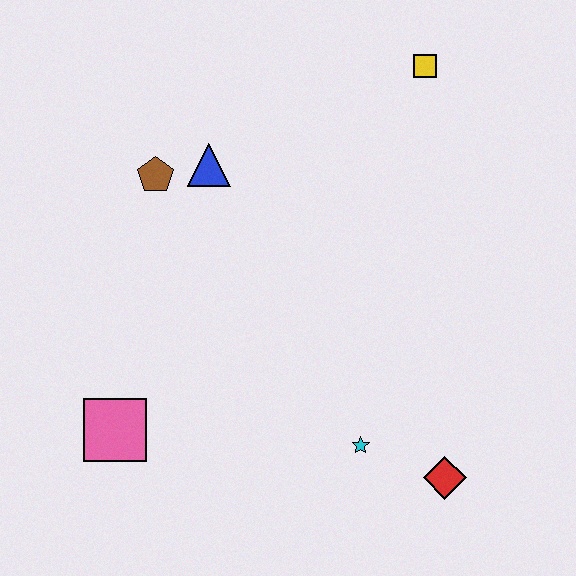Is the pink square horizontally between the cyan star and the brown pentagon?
No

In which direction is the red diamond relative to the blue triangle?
The red diamond is below the blue triangle.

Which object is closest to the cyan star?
The red diamond is closest to the cyan star.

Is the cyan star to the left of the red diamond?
Yes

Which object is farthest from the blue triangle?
The red diamond is farthest from the blue triangle.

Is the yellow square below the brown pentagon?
No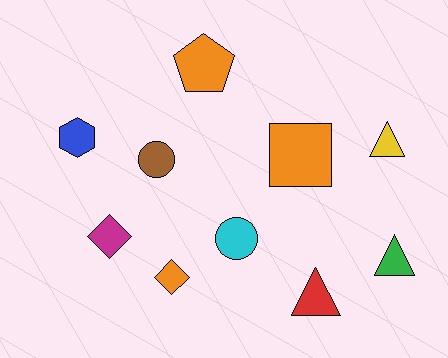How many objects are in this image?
There are 10 objects.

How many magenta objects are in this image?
There is 1 magenta object.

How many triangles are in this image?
There are 3 triangles.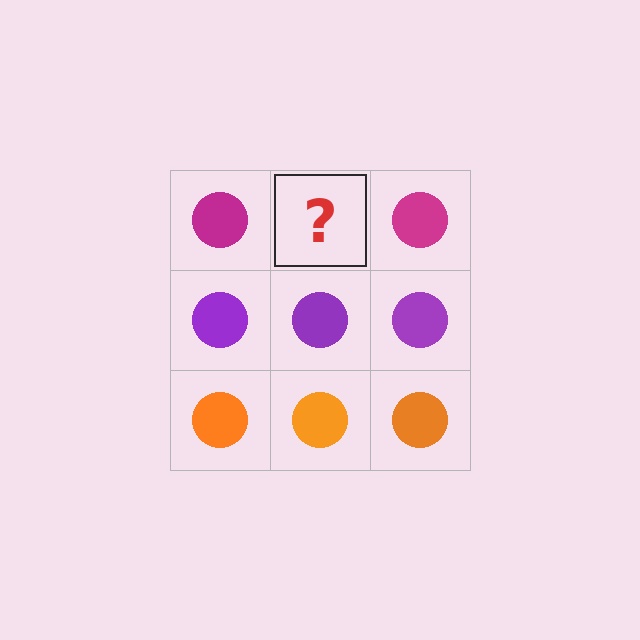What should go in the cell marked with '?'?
The missing cell should contain a magenta circle.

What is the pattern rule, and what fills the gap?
The rule is that each row has a consistent color. The gap should be filled with a magenta circle.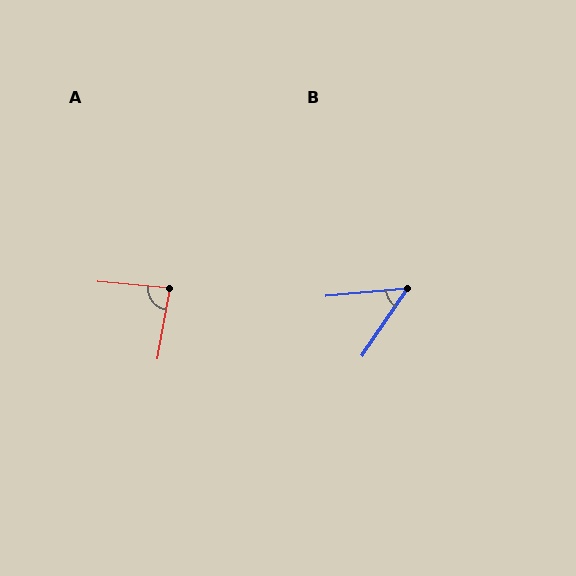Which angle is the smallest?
B, at approximately 51 degrees.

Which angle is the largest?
A, at approximately 85 degrees.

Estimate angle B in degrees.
Approximately 51 degrees.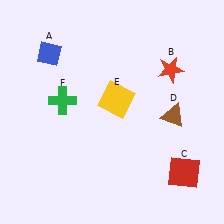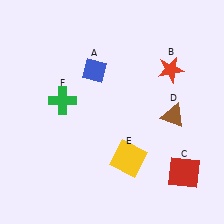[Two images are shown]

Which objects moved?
The objects that moved are: the blue diamond (A), the yellow square (E).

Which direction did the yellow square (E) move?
The yellow square (E) moved down.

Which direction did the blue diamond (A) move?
The blue diamond (A) moved right.